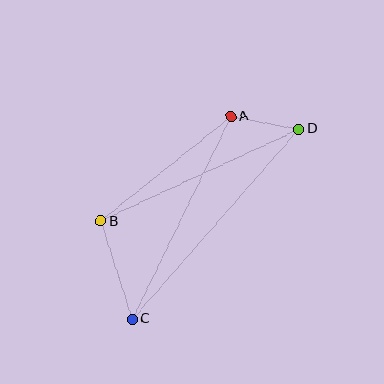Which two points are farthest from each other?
Points C and D are farthest from each other.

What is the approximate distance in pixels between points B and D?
The distance between B and D is approximately 218 pixels.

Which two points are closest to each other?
Points A and D are closest to each other.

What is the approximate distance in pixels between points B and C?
The distance between B and C is approximately 103 pixels.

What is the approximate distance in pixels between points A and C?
The distance between A and C is approximately 226 pixels.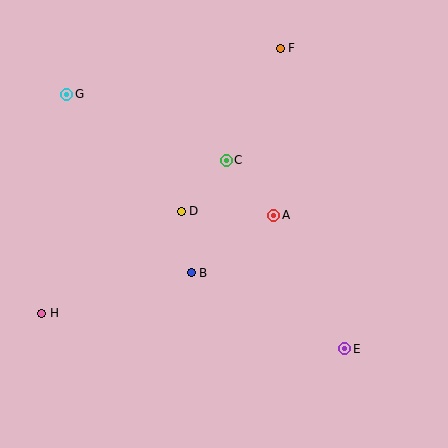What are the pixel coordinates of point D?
Point D is at (181, 211).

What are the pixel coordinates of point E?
Point E is at (345, 349).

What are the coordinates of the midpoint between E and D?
The midpoint between E and D is at (263, 280).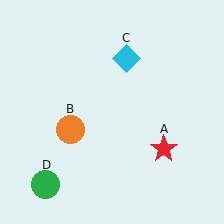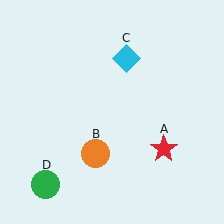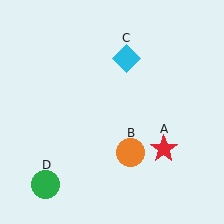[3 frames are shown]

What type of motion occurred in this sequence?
The orange circle (object B) rotated counterclockwise around the center of the scene.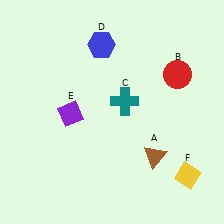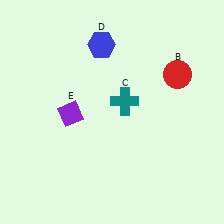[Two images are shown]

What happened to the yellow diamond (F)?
The yellow diamond (F) was removed in Image 2. It was in the bottom-right area of Image 1.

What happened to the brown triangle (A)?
The brown triangle (A) was removed in Image 2. It was in the bottom-right area of Image 1.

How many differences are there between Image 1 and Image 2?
There are 2 differences between the two images.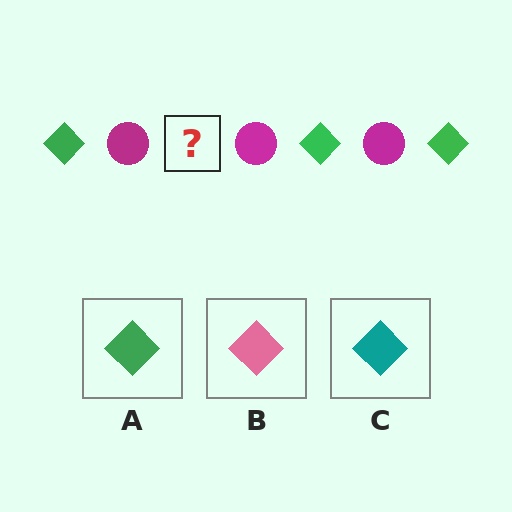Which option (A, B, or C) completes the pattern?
A.